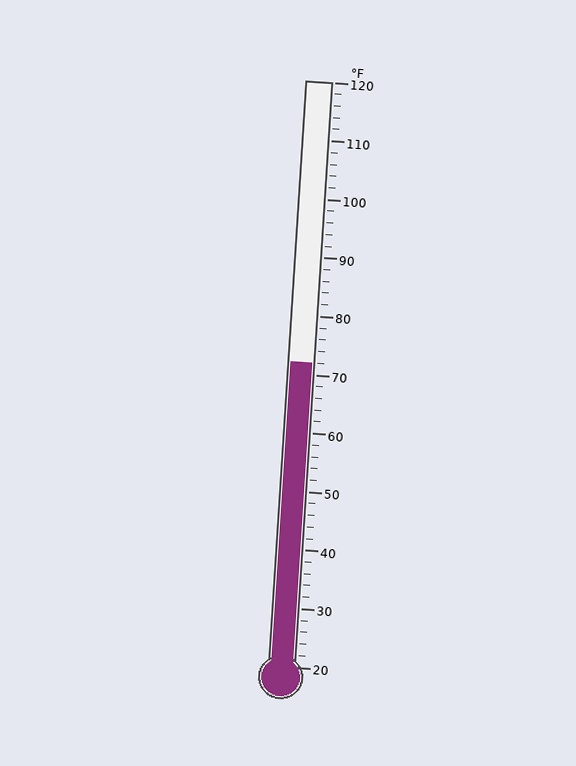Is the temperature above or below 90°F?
The temperature is below 90°F.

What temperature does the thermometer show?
The thermometer shows approximately 72°F.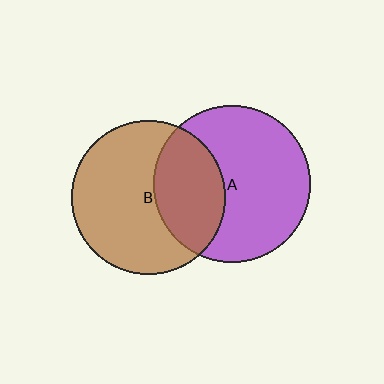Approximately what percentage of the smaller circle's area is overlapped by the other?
Approximately 35%.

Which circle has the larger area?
Circle A (purple).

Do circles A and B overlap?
Yes.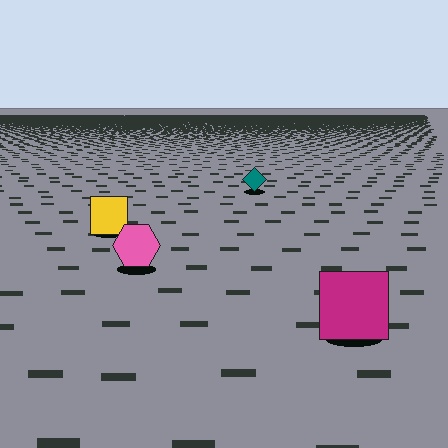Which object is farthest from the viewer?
The teal diamond is farthest from the viewer. It appears smaller and the ground texture around it is denser.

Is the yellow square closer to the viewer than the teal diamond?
Yes. The yellow square is closer — you can tell from the texture gradient: the ground texture is coarser near it.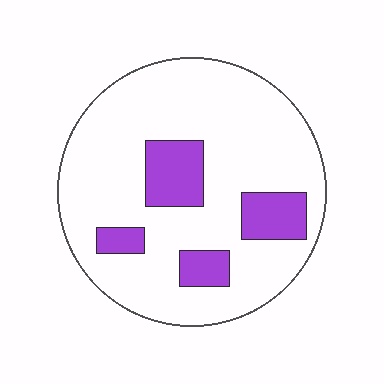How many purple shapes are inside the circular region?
4.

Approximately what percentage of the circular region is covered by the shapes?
Approximately 20%.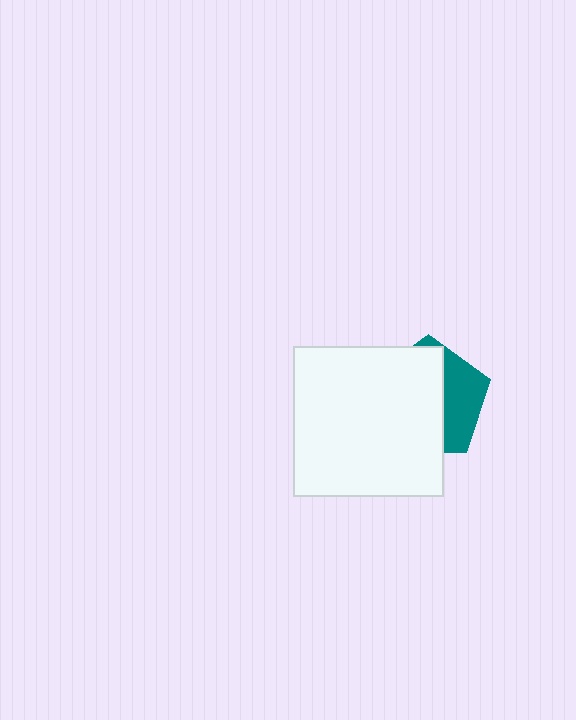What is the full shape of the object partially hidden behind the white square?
The partially hidden object is a teal pentagon.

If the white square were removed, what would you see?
You would see the complete teal pentagon.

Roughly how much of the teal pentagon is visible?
A small part of it is visible (roughly 35%).